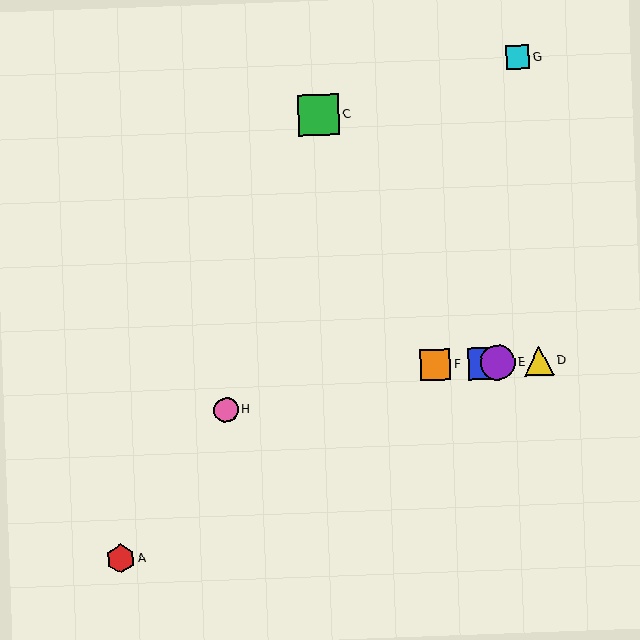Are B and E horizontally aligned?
Yes, both are at y≈363.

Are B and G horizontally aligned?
No, B is at y≈363 and G is at y≈57.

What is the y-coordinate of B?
Object B is at y≈363.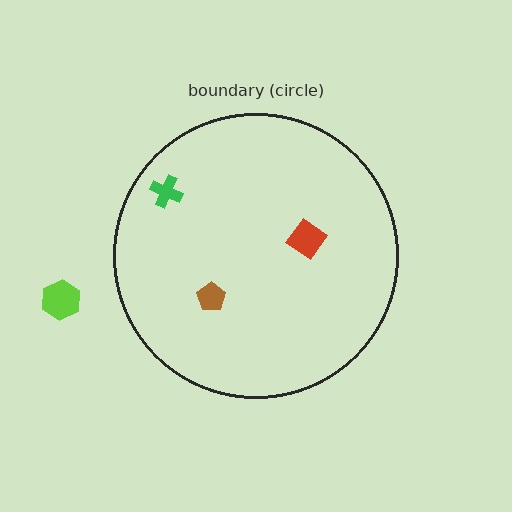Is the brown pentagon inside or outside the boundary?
Inside.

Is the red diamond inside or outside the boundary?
Inside.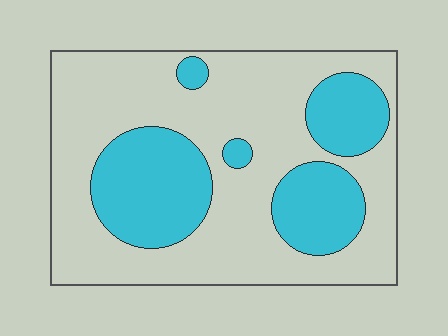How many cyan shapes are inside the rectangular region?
5.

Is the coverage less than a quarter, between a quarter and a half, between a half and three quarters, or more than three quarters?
Between a quarter and a half.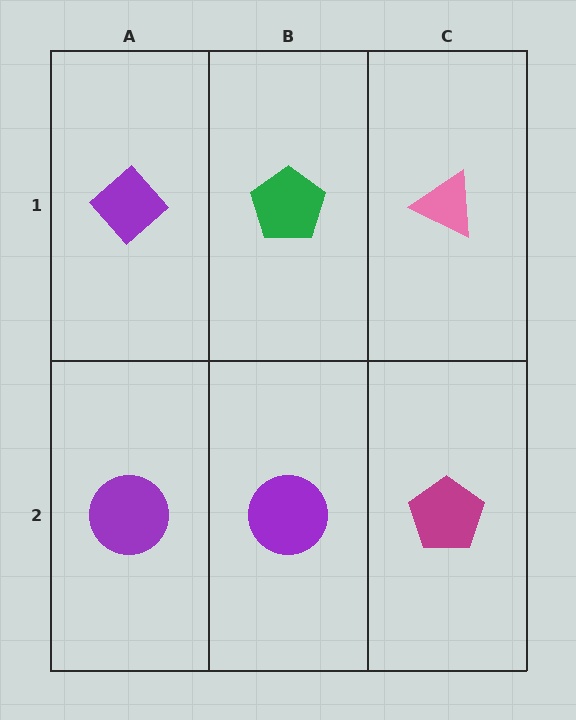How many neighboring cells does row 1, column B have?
3.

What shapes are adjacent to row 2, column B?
A green pentagon (row 1, column B), a purple circle (row 2, column A), a magenta pentagon (row 2, column C).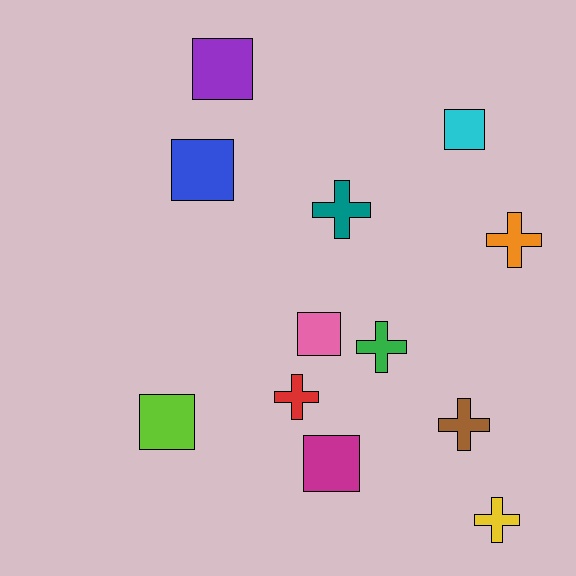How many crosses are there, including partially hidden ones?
There are 6 crosses.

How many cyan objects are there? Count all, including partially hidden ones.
There is 1 cyan object.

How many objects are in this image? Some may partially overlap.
There are 12 objects.